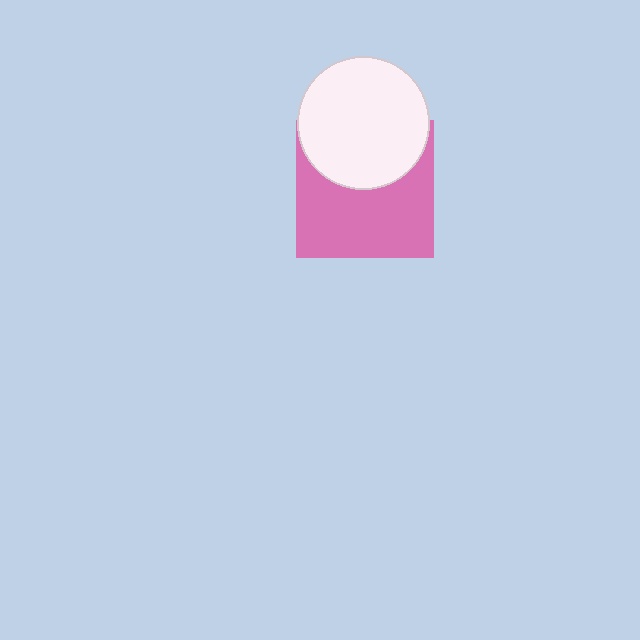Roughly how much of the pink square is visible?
About half of it is visible (roughly 61%).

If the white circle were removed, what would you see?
You would see the complete pink square.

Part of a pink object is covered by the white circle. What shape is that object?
It is a square.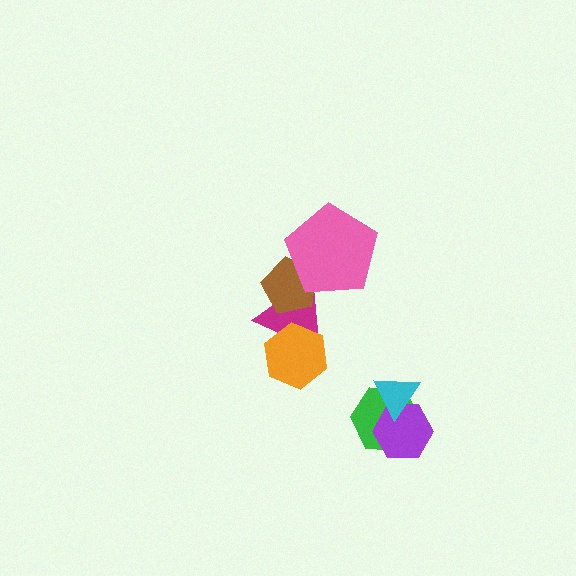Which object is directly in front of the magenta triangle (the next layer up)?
The orange hexagon is directly in front of the magenta triangle.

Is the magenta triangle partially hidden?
Yes, it is partially covered by another shape.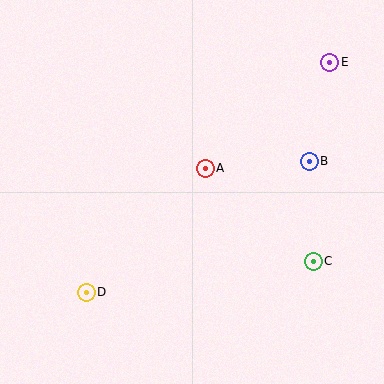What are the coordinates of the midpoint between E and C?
The midpoint between E and C is at (322, 162).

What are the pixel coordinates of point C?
Point C is at (313, 261).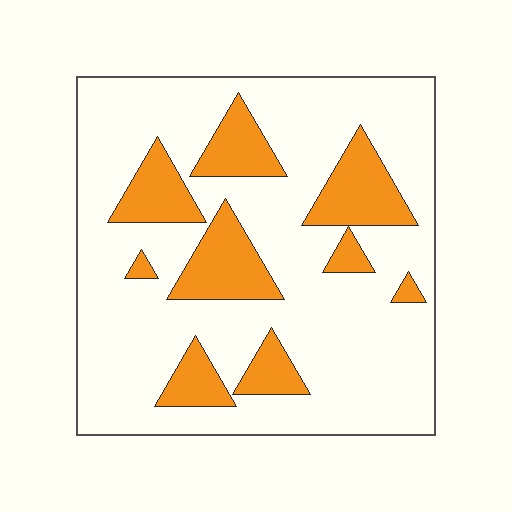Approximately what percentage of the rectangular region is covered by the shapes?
Approximately 20%.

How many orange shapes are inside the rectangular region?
9.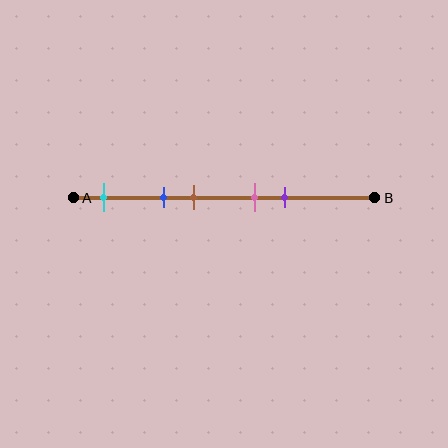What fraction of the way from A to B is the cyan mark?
The cyan mark is approximately 10% (0.1) of the way from A to B.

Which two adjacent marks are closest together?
The pink and purple marks are the closest adjacent pair.